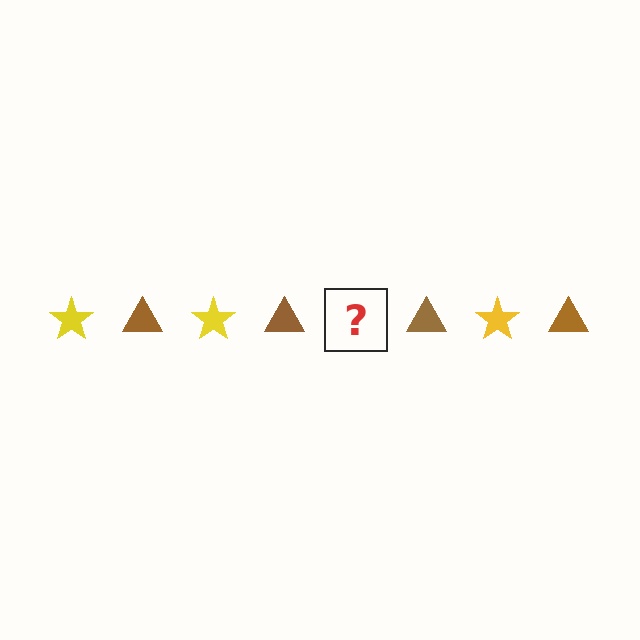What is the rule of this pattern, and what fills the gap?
The rule is that the pattern alternates between yellow star and brown triangle. The gap should be filled with a yellow star.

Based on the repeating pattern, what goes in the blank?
The blank should be a yellow star.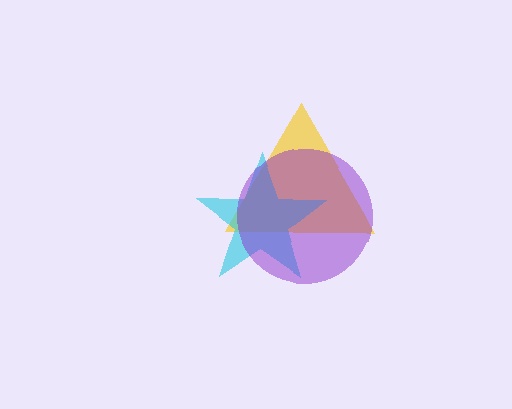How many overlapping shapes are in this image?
There are 3 overlapping shapes in the image.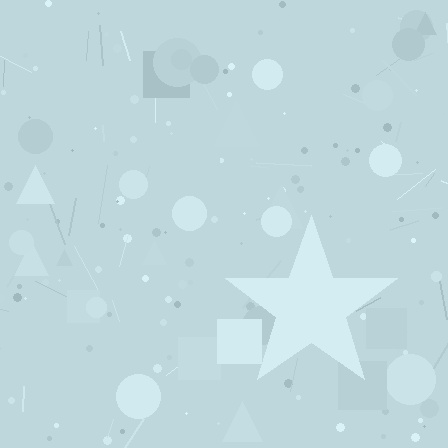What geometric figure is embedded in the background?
A star is embedded in the background.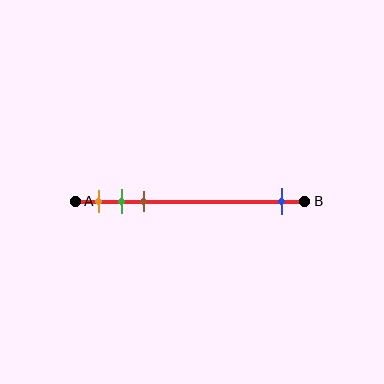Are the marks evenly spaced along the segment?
No, the marks are not evenly spaced.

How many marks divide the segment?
There are 4 marks dividing the segment.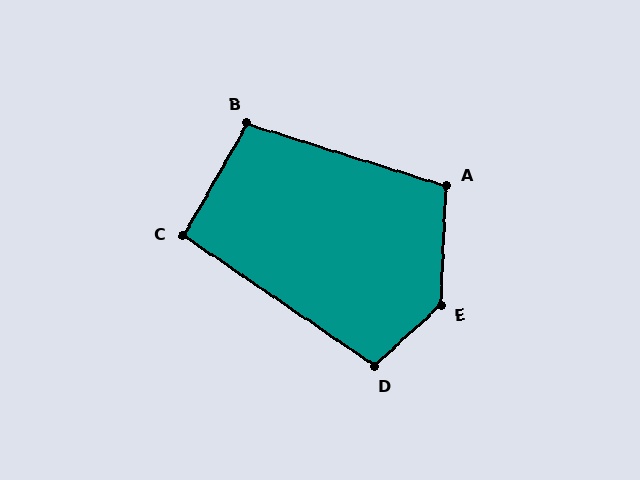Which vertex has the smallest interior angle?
C, at approximately 94 degrees.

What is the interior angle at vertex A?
Approximately 105 degrees (obtuse).